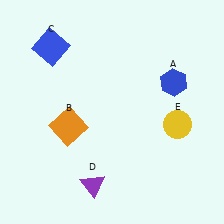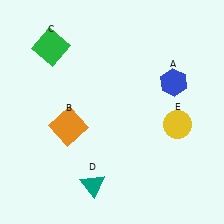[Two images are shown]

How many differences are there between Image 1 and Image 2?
There are 2 differences between the two images.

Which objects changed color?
C changed from blue to green. D changed from purple to teal.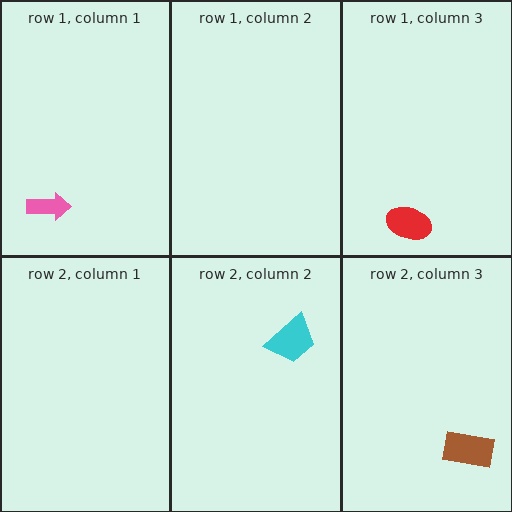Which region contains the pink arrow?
The row 1, column 1 region.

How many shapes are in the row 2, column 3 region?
1.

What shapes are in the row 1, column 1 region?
The pink arrow.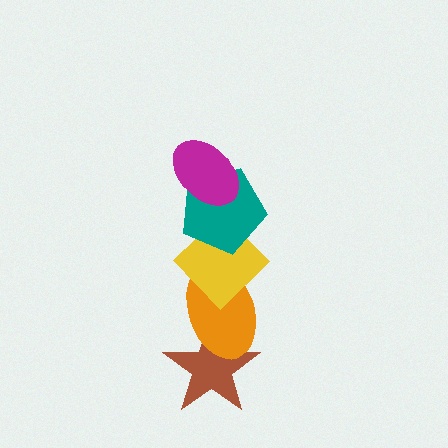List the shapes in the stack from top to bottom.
From top to bottom: the magenta ellipse, the teal pentagon, the yellow diamond, the orange ellipse, the brown star.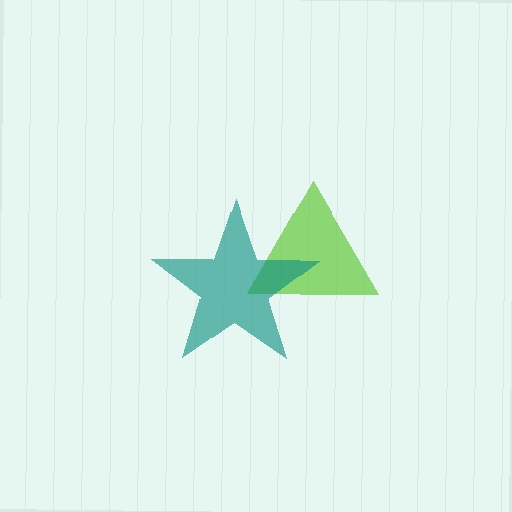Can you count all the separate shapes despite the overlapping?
Yes, there are 2 separate shapes.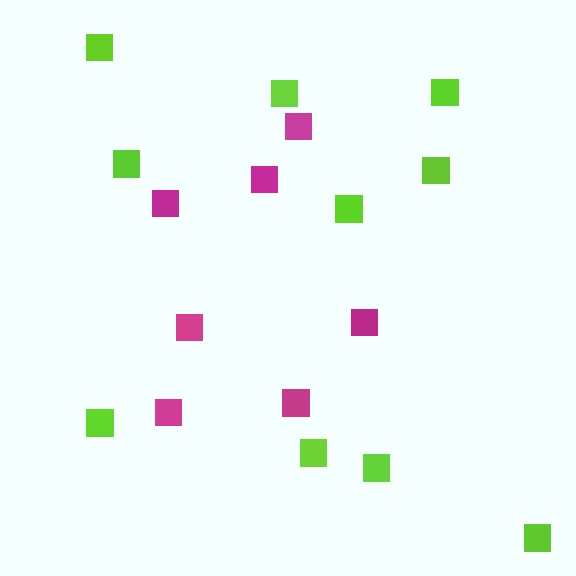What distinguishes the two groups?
There are 2 groups: one group of magenta squares (7) and one group of lime squares (10).